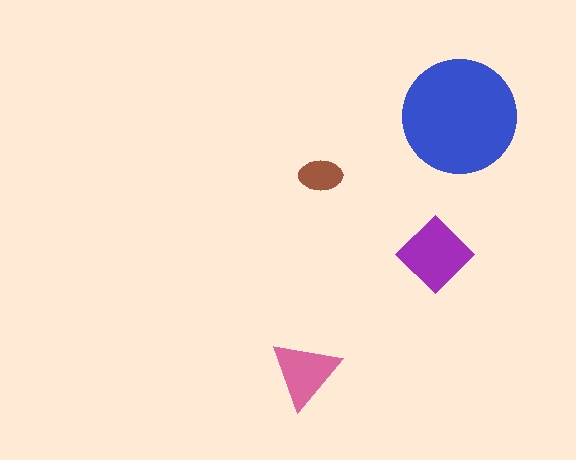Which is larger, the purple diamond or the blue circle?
The blue circle.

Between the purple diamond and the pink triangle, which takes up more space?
The purple diamond.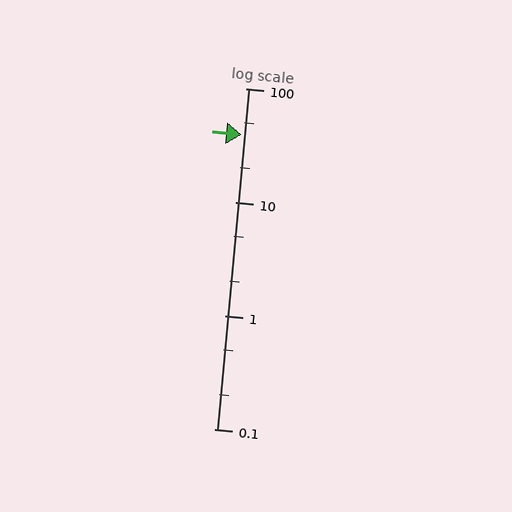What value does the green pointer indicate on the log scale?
The pointer indicates approximately 39.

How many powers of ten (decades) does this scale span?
The scale spans 3 decades, from 0.1 to 100.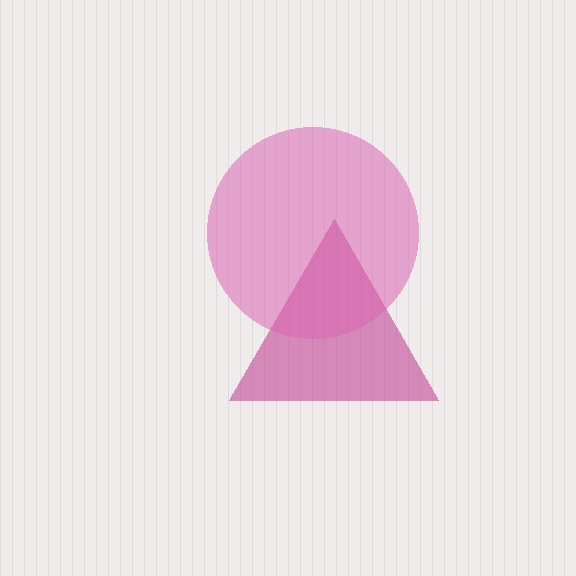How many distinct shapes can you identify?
There are 2 distinct shapes: a magenta triangle, a pink circle.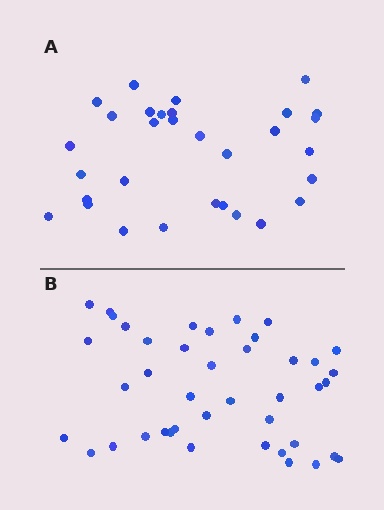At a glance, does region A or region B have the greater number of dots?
Region B (the bottom region) has more dots.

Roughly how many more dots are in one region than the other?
Region B has roughly 12 or so more dots than region A.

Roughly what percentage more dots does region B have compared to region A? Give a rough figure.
About 35% more.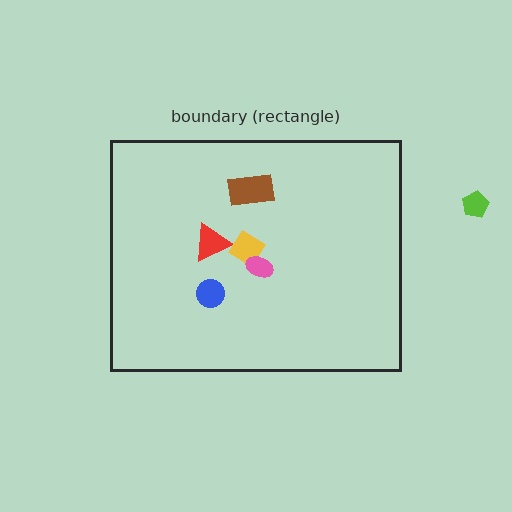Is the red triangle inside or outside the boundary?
Inside.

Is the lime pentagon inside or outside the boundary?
Outside.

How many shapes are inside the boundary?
5 inside, 1 outside.